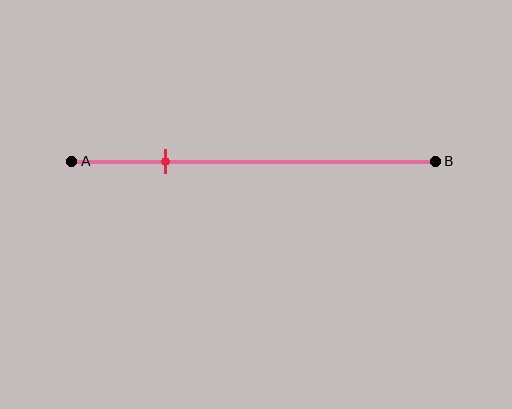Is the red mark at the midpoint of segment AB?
No, the mark is at about 25% from A, not at the 50% midpoint.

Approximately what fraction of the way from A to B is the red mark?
The red mark is approximately 25% of the way from A to B.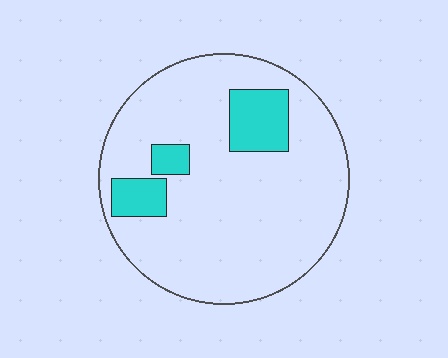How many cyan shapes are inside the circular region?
3.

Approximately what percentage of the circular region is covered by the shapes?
Approximately 15%.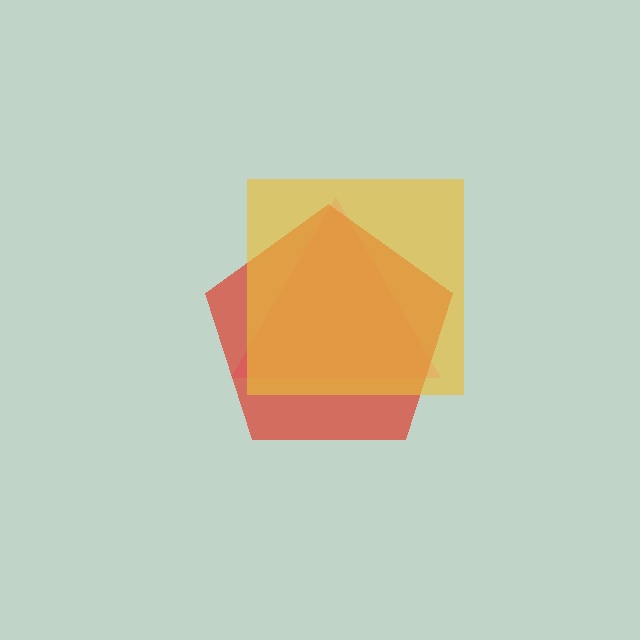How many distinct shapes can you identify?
There are 3 distinct shapes: a pink triangle, a red pentagon, a yellow square.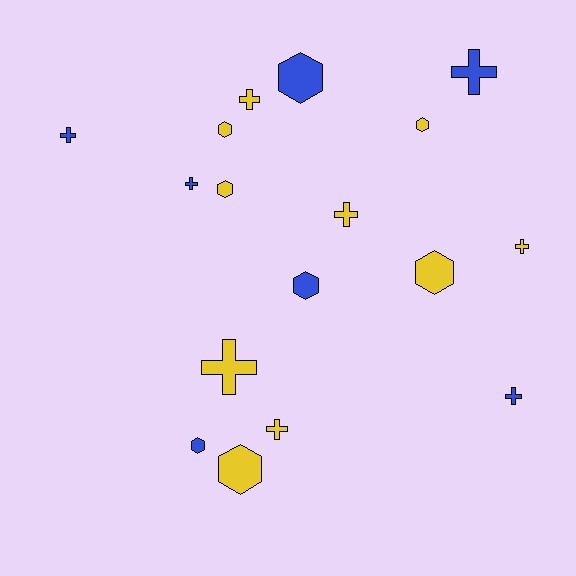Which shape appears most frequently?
Cross, with 9 objects.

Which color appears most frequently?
Yellow, with 10 objects.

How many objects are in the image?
There are 17 objects.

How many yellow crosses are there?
There are 5 yellow crosses.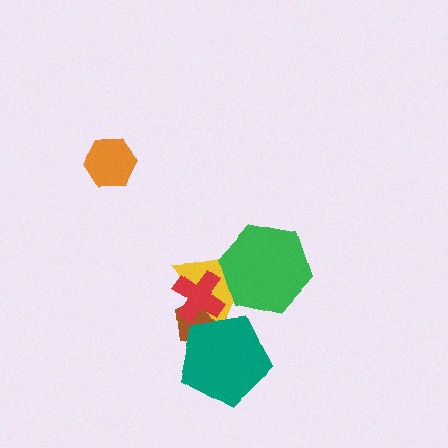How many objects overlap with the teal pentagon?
2 objects overlap with the teal pentagon.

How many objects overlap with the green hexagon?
1 object overlaps with the green hexagon.